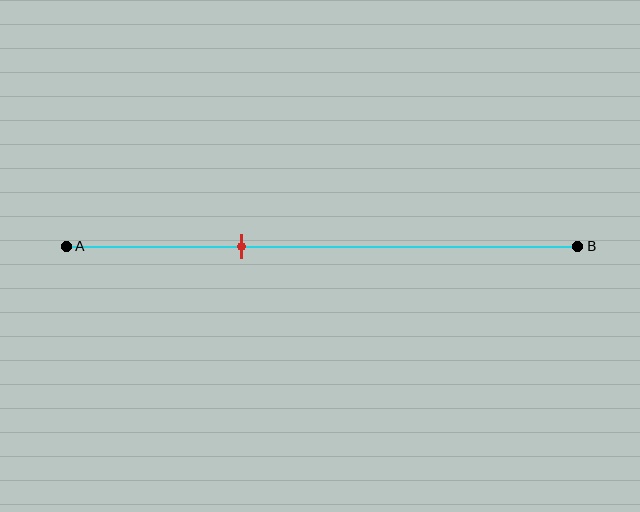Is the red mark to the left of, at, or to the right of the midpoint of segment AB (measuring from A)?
The red mark is to the left of the midpoint of segment AB.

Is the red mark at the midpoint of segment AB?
No, the mark is at about 35% from A, not at the 50% midpoint.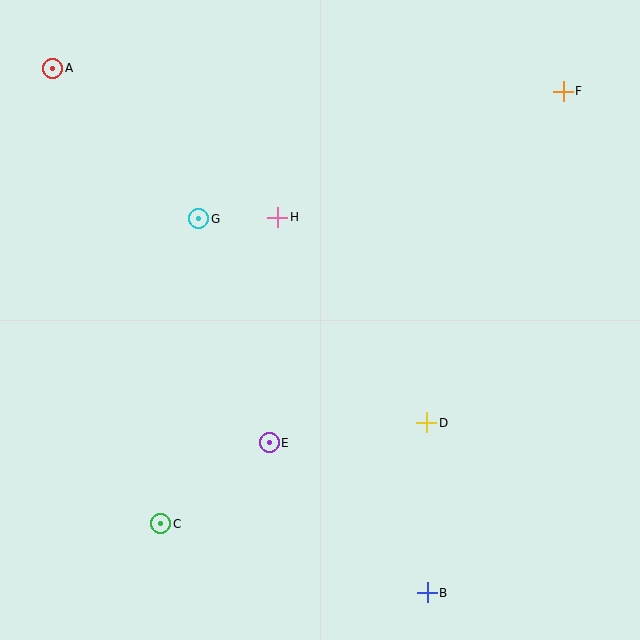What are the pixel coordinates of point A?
Point A is at (53, 68).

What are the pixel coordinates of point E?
Point E is at (269, 443).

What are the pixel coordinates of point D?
Point D is at (427, 423).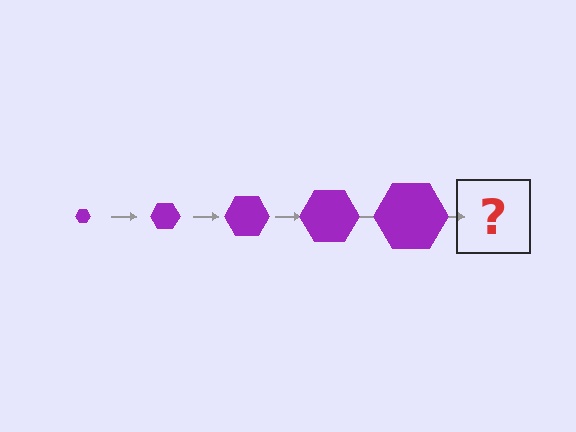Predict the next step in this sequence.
The next step is a purple hexagon, larger than the previous one.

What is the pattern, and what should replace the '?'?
The pattern is that the hexagon gets progressively larger each step. The '?' should be a purple hexagon, larger than the previous one.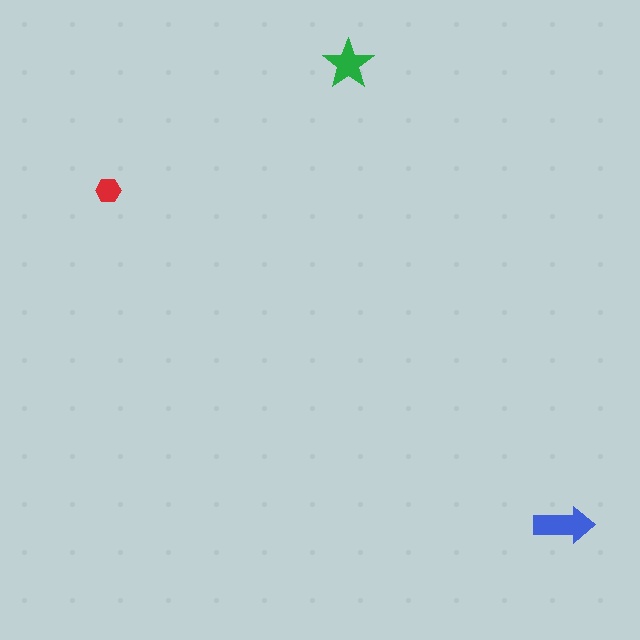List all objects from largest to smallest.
The blue arrow, the green star, the red hexagon.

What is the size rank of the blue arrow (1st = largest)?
1st.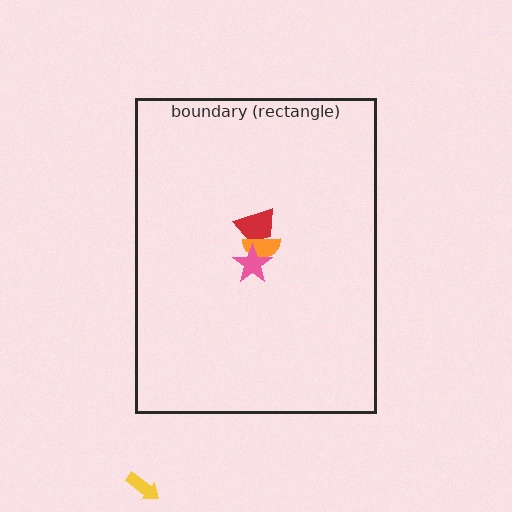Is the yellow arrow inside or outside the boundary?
Outside.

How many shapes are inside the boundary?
3 inside, 1 outside.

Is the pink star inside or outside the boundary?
Inside.